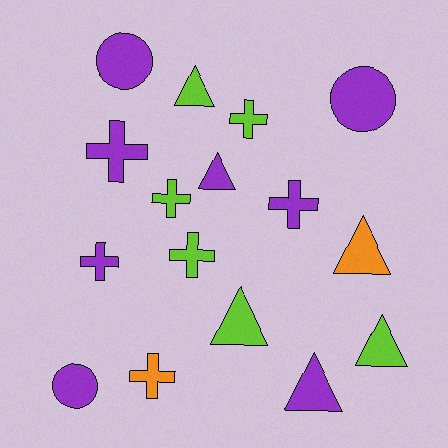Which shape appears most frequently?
Cross, with 7 objects.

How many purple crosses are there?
There are 3 purple crosses.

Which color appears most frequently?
Purple, with 8 objects.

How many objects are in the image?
There are 16 objects.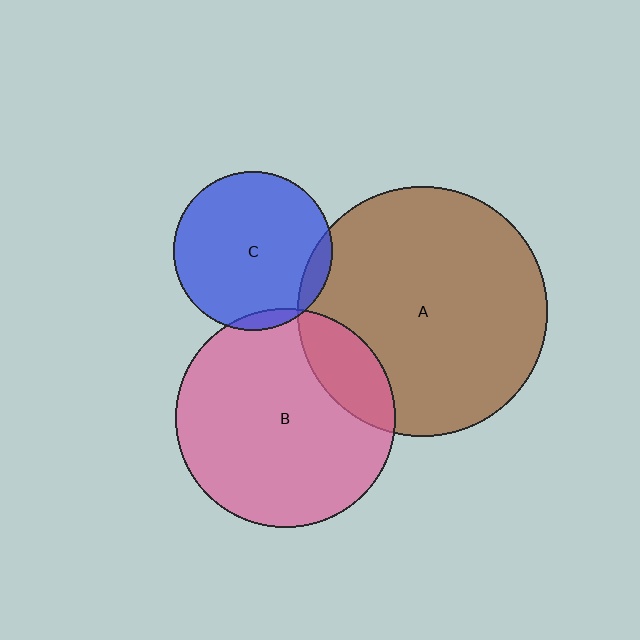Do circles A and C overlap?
Yes.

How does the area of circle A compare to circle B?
Approximately 1.3 times.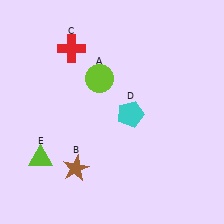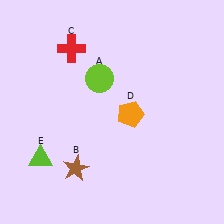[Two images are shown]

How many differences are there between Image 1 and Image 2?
There is 1 difference between the two images.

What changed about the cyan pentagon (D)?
In Image 1, D is cyan. In Image 2, it changed to orange.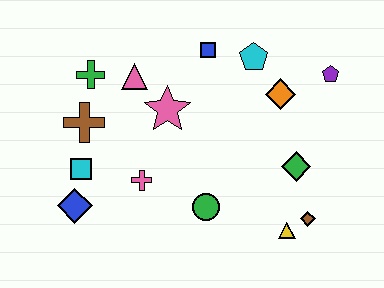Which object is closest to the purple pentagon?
The orange diamond is closest to the purple pentagon.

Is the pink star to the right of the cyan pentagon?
No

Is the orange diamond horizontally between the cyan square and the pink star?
No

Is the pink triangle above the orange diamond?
Yes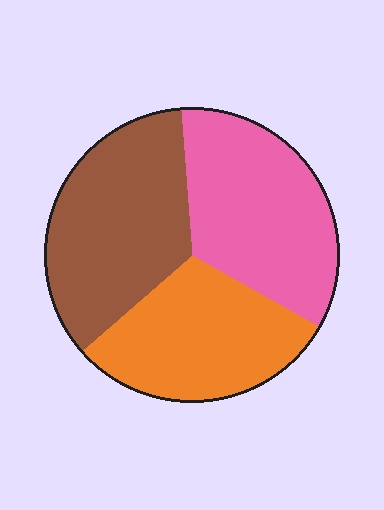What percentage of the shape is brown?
Brown covers about 35% of the shape.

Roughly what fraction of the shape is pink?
Pink takes up between a third and a half of the shape.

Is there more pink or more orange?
Pink.